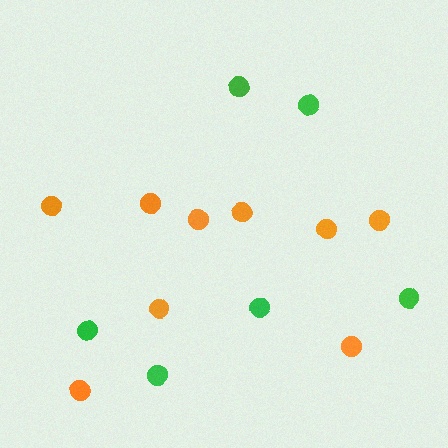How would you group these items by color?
There are 2 groups: one group of orange circles (9) and one group of green circles (6).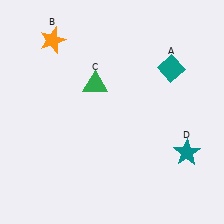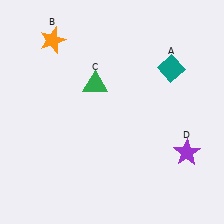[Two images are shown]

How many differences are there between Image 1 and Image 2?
There is 1 difference between the two images.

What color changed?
The star (D) changed from teal in Image 1 to purple in Image 2.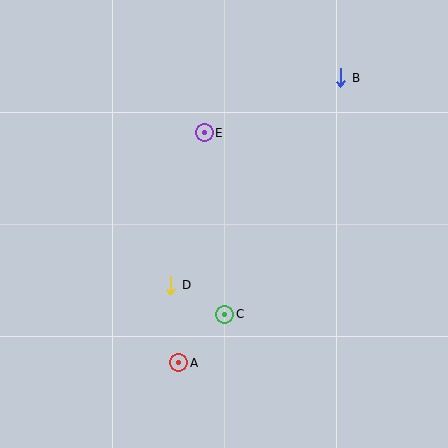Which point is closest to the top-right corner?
Point B is closest to the top-right corner.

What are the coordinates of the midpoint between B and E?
The midpoint between B and E is at (273, 105).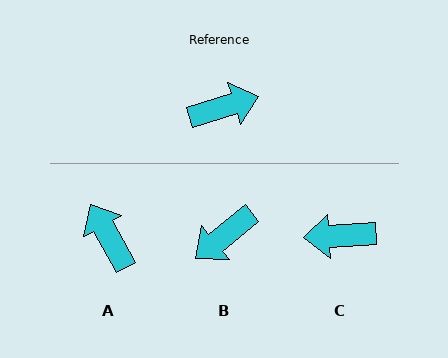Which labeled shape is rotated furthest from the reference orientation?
C, about 166 degrees away.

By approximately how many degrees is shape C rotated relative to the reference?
Approximately 166 degrees counter-clockwise.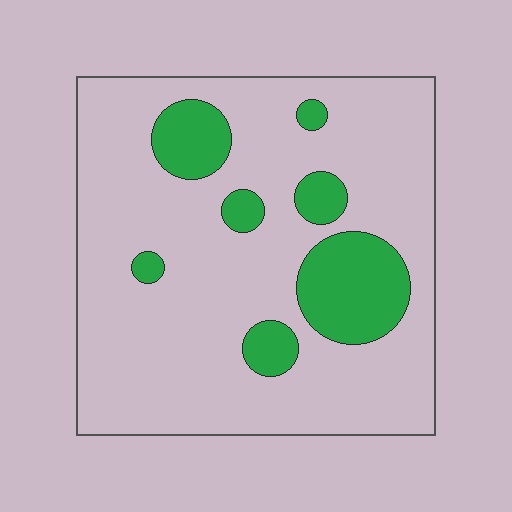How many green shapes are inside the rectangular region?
7.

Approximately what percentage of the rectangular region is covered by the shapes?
Approximately 20%.